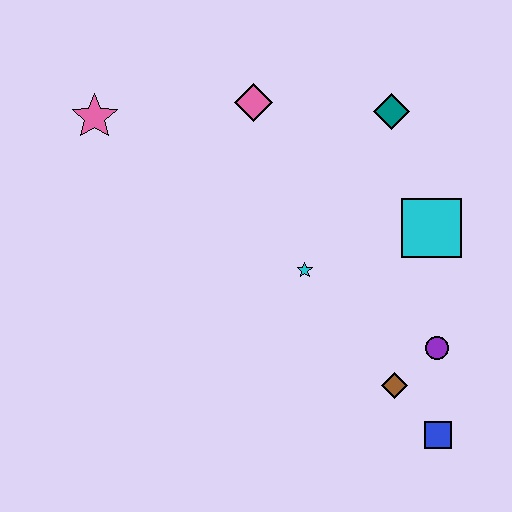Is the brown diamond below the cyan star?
Yes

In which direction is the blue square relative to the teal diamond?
The blue square is below the teal diamond.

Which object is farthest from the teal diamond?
The blue square is farthest from the teal diamond.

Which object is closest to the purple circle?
The brown diamond is closest to the purple circle.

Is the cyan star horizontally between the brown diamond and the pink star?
Yes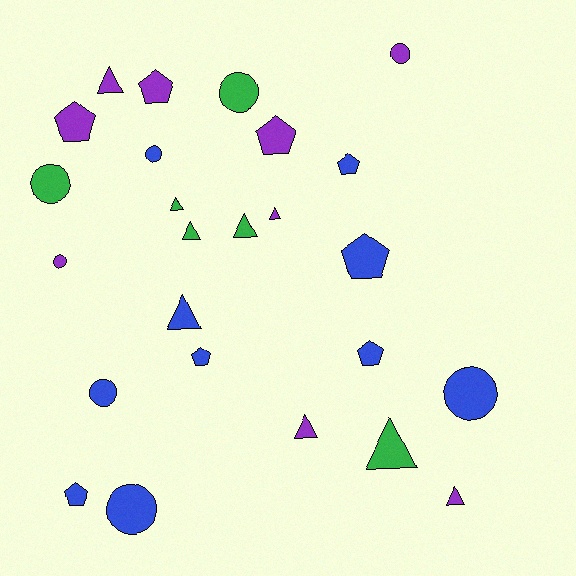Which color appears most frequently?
Blue, with 10 objects.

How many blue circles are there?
There are 4 blue circles.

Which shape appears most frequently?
Triangle, with 9 objects.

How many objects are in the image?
There are 25 objects.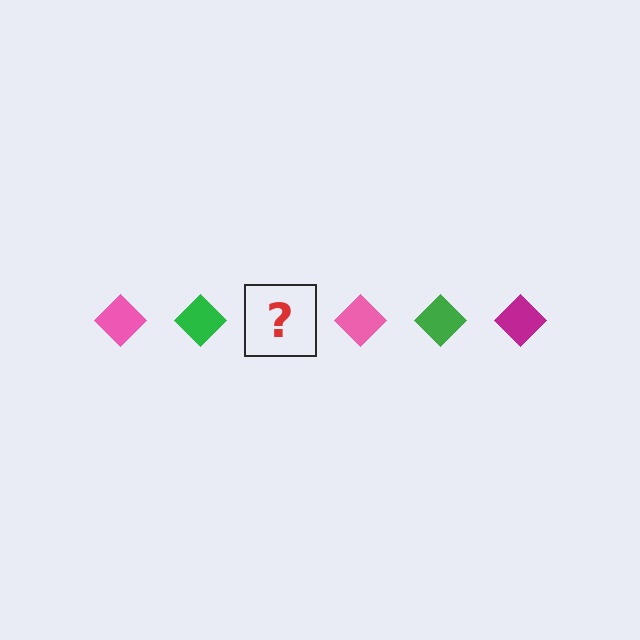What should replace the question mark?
The question mark should be replaced with a magenta diamond.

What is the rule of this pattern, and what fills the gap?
The rule is that the pattern cycles through pink, green, magenta diamonds. The gap should be filled with a magenta diamond.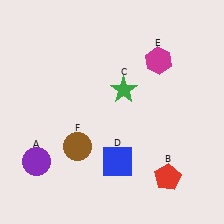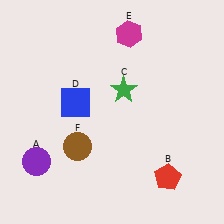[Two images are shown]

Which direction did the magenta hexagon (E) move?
The magenta hexagon (E) moved left.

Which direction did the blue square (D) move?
The blue square (D) moved up.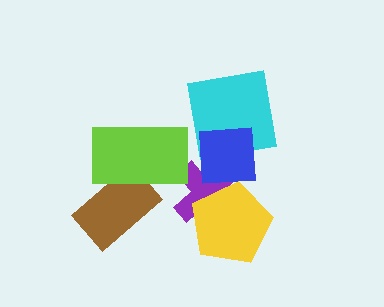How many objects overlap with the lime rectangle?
1 object overlaps with the lime rectangle.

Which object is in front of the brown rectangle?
The lime rectangle is in front of the brown rectangle.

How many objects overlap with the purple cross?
2 objects overlap with the purple cross.